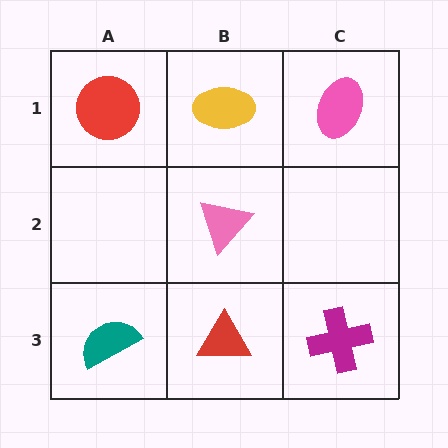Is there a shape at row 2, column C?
No, that cell is empty.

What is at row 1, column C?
A pink ellipse.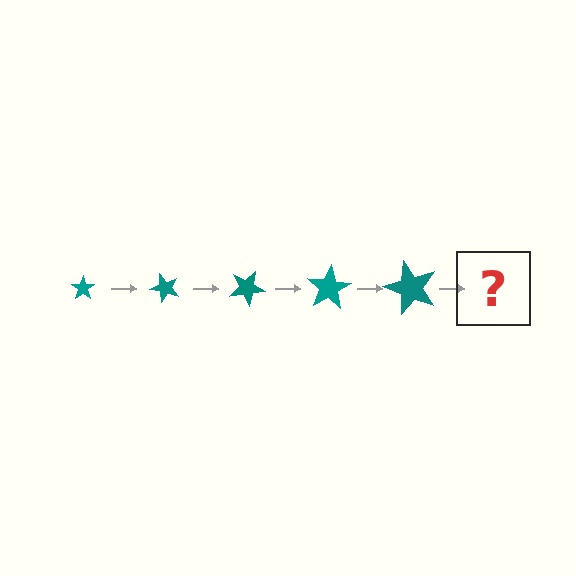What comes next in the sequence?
The next element should be a star, larger than the previous one and rotated 250 degrees from the start.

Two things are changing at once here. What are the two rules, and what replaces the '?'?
The two rules are that the star grows larger each step and it rotates 50 degrees each step. The '?' should be a star, larger than the previous one and rotated 250 degrees from the start.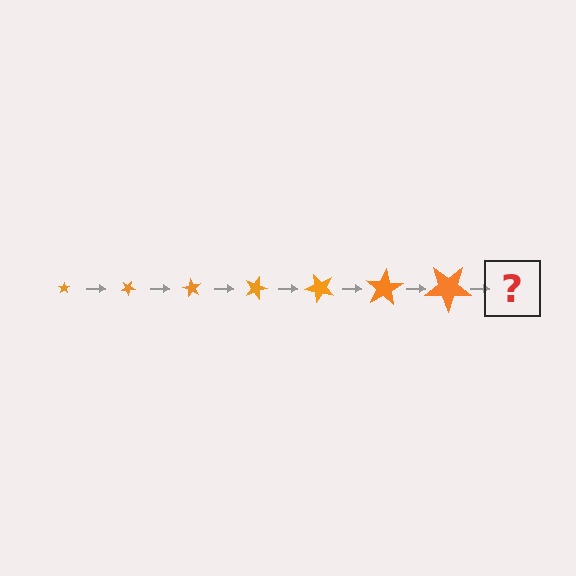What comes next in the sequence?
The next element should be a star, larger than the previous one and rotated 210 degrees from the start.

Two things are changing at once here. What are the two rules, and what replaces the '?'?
The two rules are that the star grows larger each step and it rotates 30 degrees each step. The '?' should be a star, larger than the previous one and rotated 210 degrees from the start.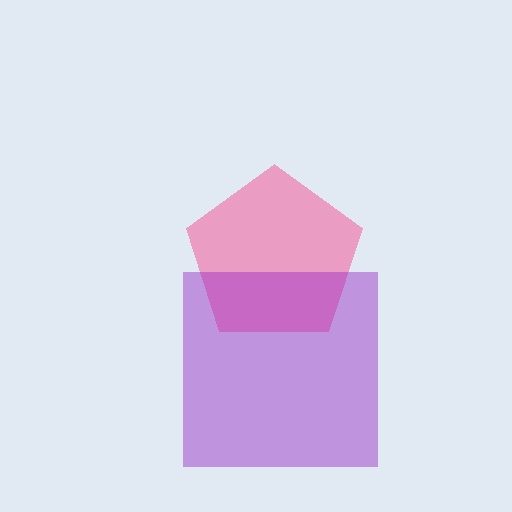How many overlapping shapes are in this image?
There are 2 overlapping shapes in the image.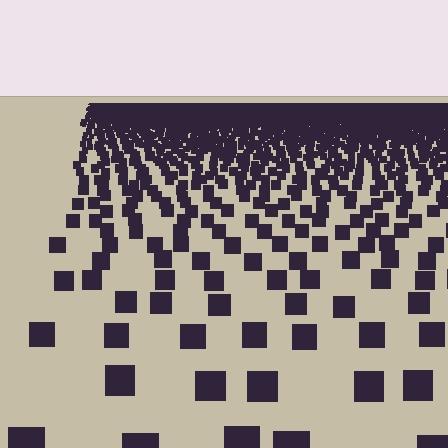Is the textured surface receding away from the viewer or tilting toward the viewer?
The surface is receding away from the viewer. Texture elements get smaller and denser toward the top.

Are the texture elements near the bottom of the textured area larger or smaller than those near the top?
Larger. Near the bottom, elements are closer to the viewer and appear at a bigger on-screen size.